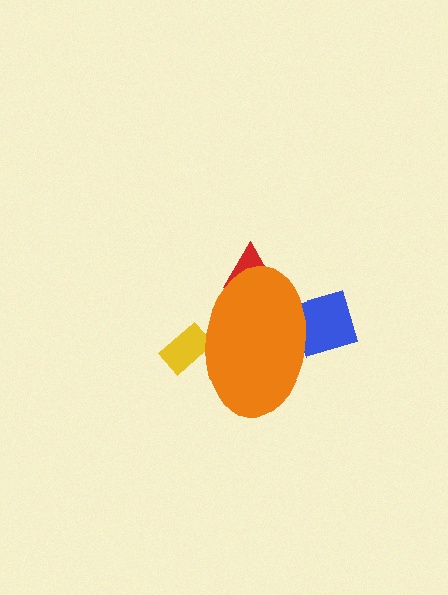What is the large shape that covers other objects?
An orange ellipse.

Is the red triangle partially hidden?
Yes, the red triangle is partially hidden behind the orange ellipse.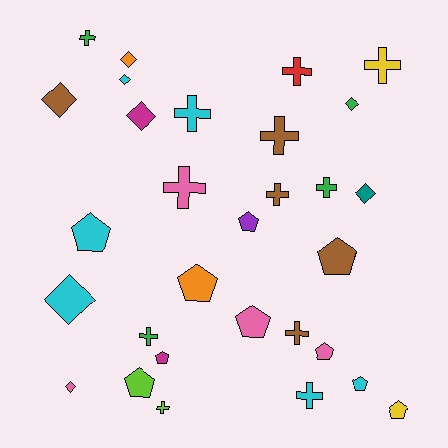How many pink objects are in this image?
There are 4 pink objects.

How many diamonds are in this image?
There are 8 diamonds.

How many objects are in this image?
There are 30 objects.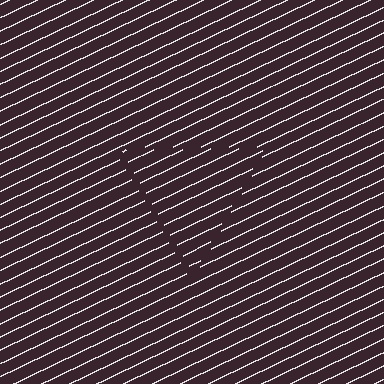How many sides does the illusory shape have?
3 sides — the line-ends trace a triangle.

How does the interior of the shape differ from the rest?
The interior of the shape contains the same grating, shifted by half a period — the contour is defined by the phase discontinuity where line-ends from the inner and outer gratings abut.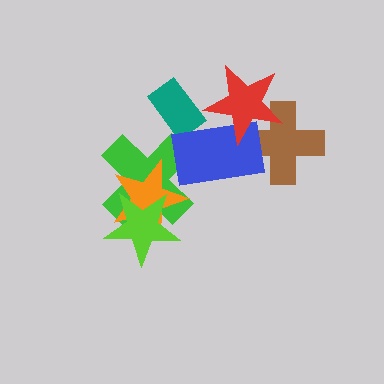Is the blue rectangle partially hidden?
Yes, it is partially covered by another shape.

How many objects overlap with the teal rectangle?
1 object overlaps with the teal rectangle.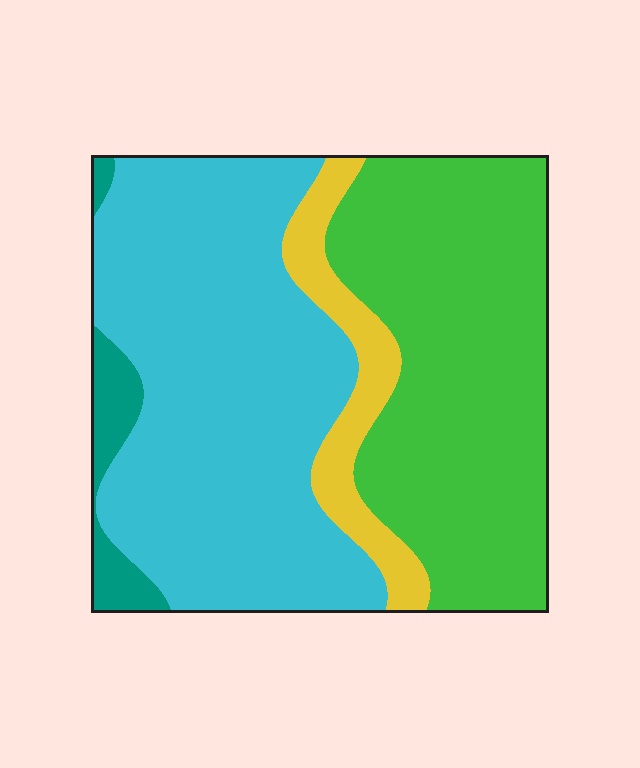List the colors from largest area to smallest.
From largest to smallest: cyan, green, yellow, teal.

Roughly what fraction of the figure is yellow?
Yellow takes up about one tenth (1/10) of the figure.